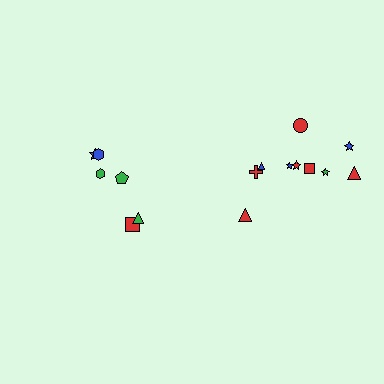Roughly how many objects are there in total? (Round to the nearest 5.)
Roughly 15 objects in total.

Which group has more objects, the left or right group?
The right group.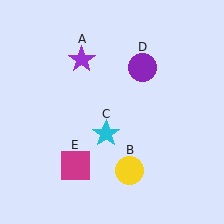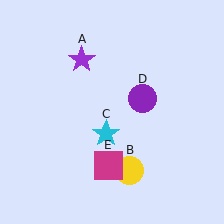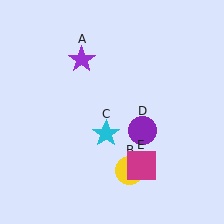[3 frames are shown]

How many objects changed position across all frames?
2 objects changed position: purple circle (object D), magenta square (object E).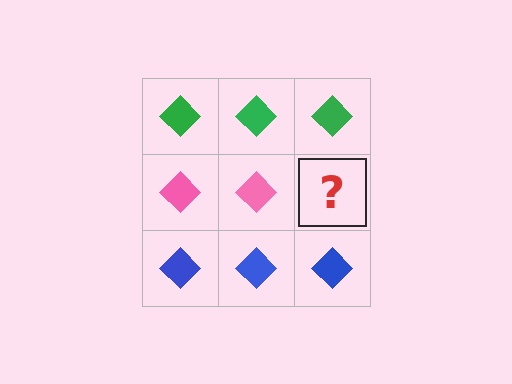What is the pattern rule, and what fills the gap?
The rule is that each row has a consistent color. The gap should be filled with a pink diamond.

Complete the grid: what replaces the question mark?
The question mark should be replaced with a pink diamond.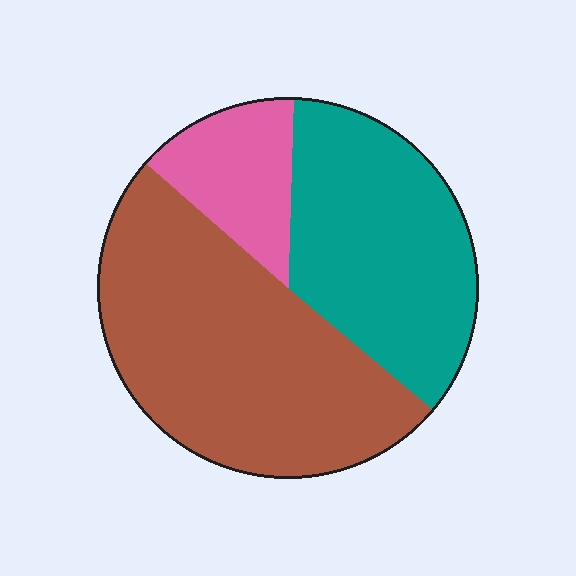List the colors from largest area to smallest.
From largest to smallest: brown, teal, pink.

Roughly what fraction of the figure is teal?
Teal takes up between a quarter and a half of the figure.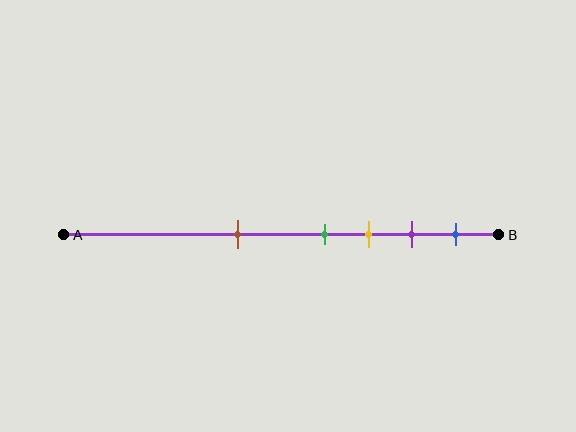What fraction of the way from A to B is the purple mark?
The purple mark is approximately 80% (0.8) of the way from A to B.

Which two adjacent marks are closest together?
The green and yellow marks are the closest adjacent pair.